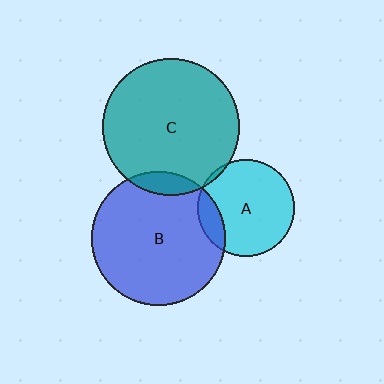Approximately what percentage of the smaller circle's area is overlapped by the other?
Approximately 15%.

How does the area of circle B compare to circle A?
Approximately 1.9 times.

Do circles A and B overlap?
Yes.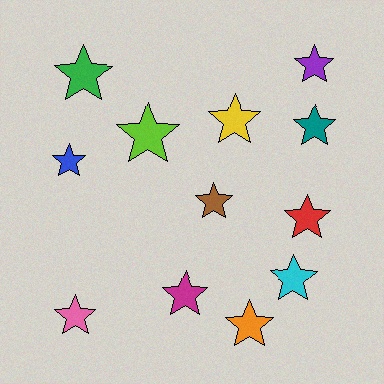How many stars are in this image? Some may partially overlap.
There are 12 stars.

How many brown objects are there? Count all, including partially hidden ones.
There is 1 brown object.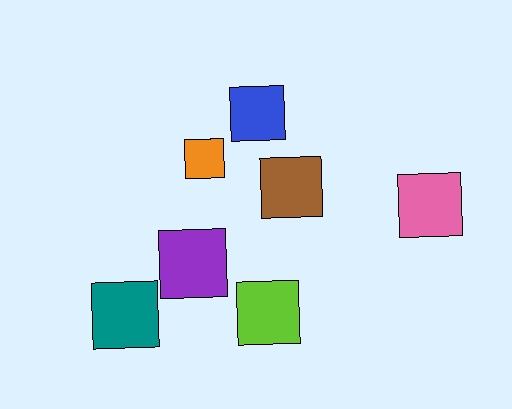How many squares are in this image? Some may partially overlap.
There are 7 squares.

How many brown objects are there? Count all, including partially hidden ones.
There is 1 brown object.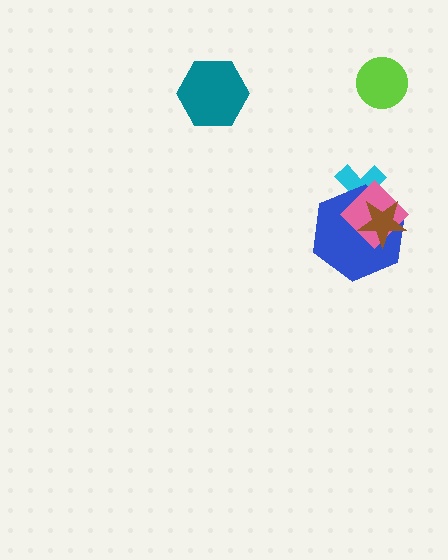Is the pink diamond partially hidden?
Yes, it is partially covered by another shape.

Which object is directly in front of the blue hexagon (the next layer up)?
The pink diamond is directly in front of the blue hexagon.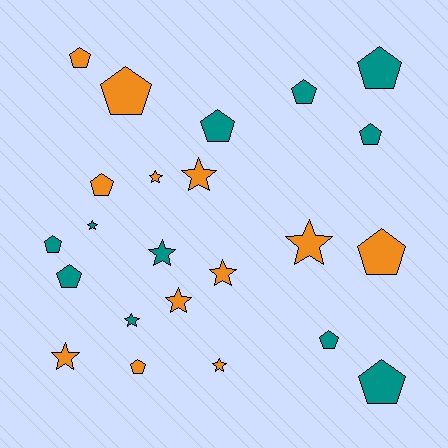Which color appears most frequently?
Orange, with 12 objects.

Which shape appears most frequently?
Pentagon, with 13 objects.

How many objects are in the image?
There are 23 objects.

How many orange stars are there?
There are 7 orange stars.